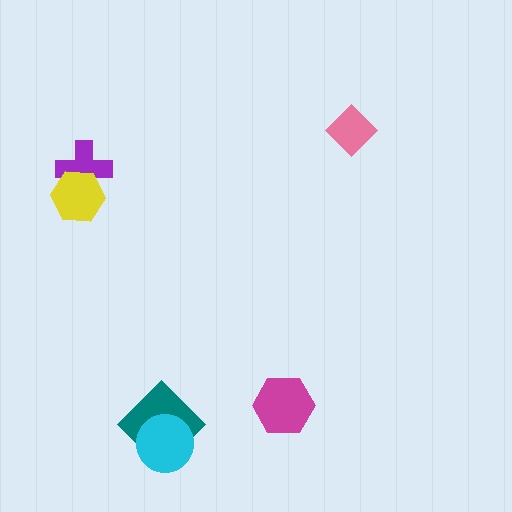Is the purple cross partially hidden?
Yes, it is partially covered by another shape.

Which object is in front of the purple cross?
The yellow hexagon is in front of the purple cross.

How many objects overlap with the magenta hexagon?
0 objects overlap with the magenta hexagon.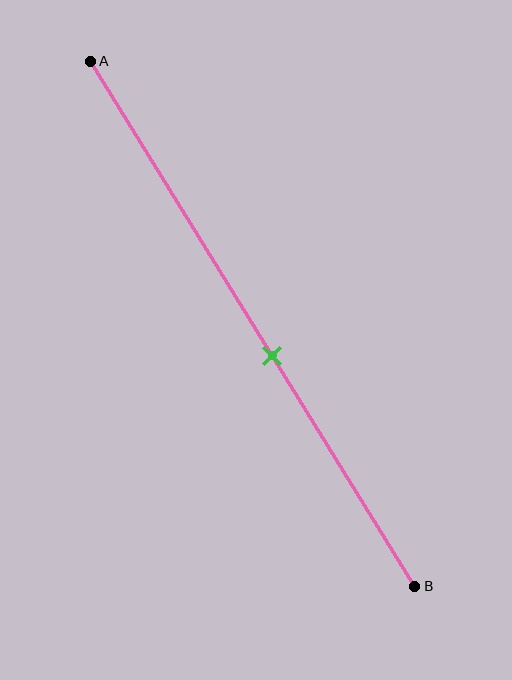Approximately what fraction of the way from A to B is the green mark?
The green mark is approximately 55% of the way from A to B.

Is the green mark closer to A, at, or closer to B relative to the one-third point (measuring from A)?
The green mark is closer to point B than the one-third point of segment AB.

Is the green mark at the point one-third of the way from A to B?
No, the mark is at about 55% from A, not at the 33% one-third point.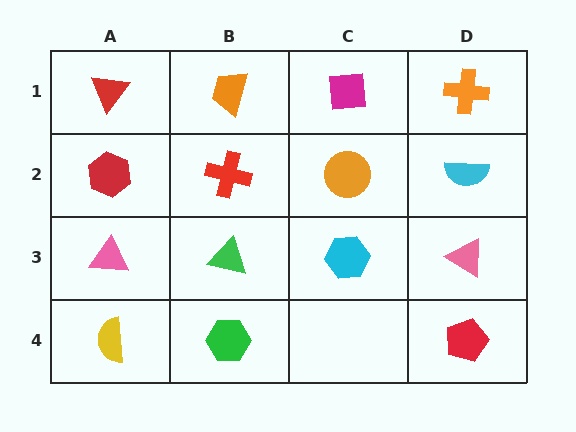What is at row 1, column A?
A red triangle.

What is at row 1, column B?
An orange trapezoid.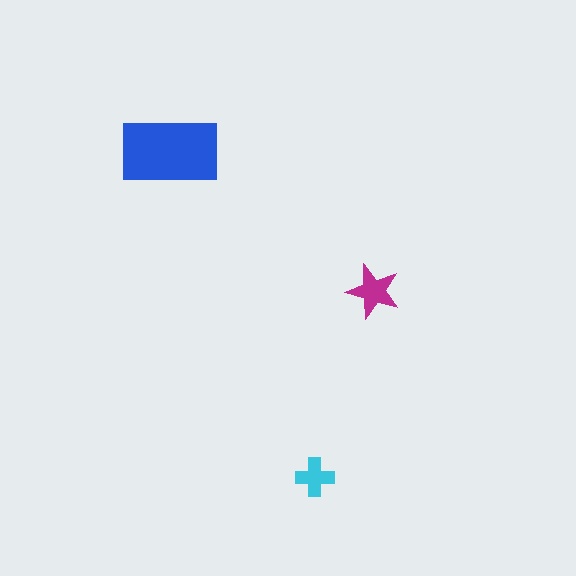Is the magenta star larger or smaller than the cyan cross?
Larger.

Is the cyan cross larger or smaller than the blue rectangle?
Smaller.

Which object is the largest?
The blue rectangle.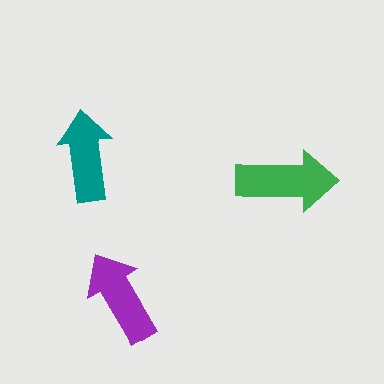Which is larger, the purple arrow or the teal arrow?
The purple one.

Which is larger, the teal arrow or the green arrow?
The green one.